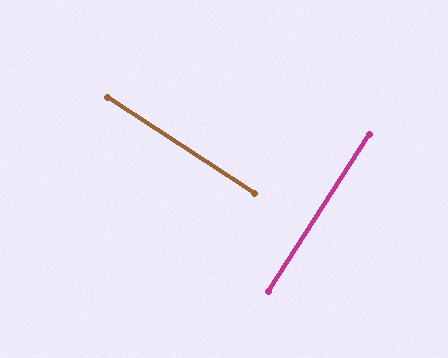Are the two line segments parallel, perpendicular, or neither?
Perpendicular — they meet at approximately 90°.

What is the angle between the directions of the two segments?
Approximately 90 degrees.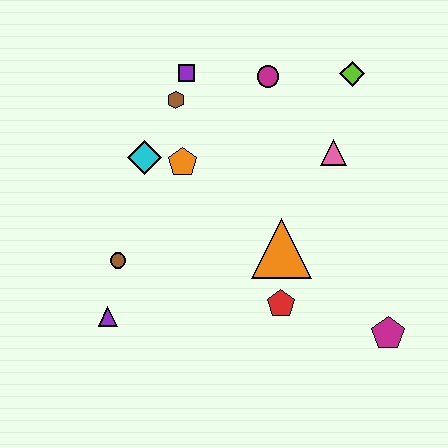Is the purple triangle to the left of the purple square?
Yes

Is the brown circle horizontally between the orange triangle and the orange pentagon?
No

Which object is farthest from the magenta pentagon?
The purple square is farthest from the magenta pentagon.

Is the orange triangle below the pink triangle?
Yes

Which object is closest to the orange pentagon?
The cyan diamond is closest to the orange pentagon.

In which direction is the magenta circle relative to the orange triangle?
The magenta circle is above the orange triangle.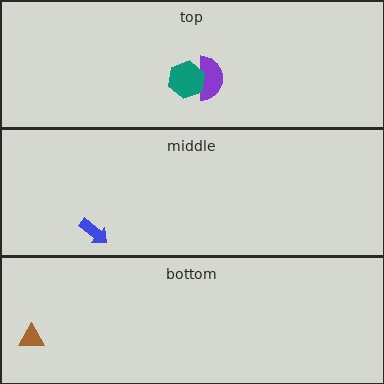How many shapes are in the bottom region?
1.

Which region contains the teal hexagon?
The top region.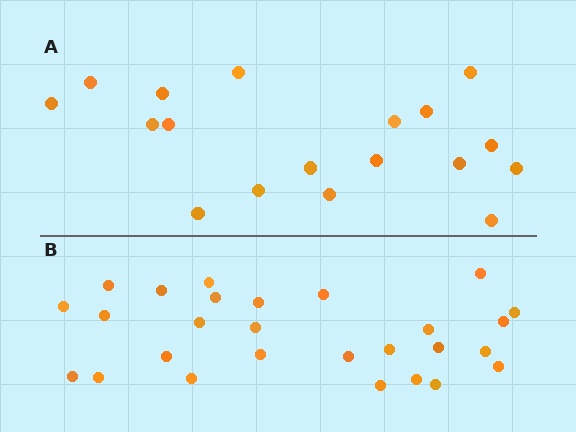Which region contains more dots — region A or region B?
Region B (the bottom region) has more dots.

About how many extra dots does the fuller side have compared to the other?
Region B has roughly 8 or so more dots than region A.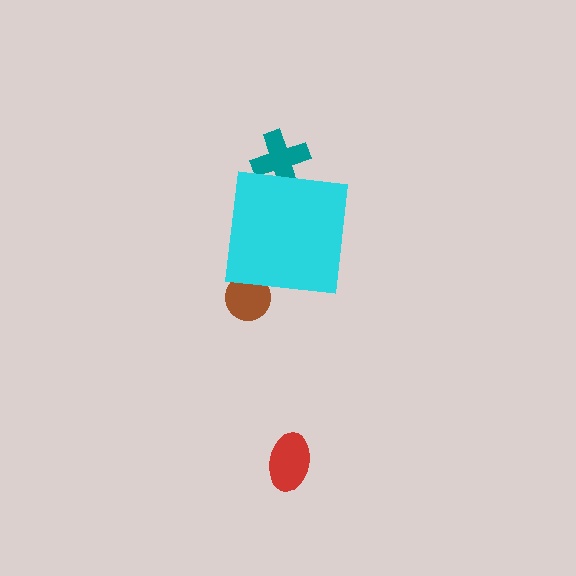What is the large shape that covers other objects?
A cyan square.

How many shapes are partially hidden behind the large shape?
2 shapes are partially hidden.